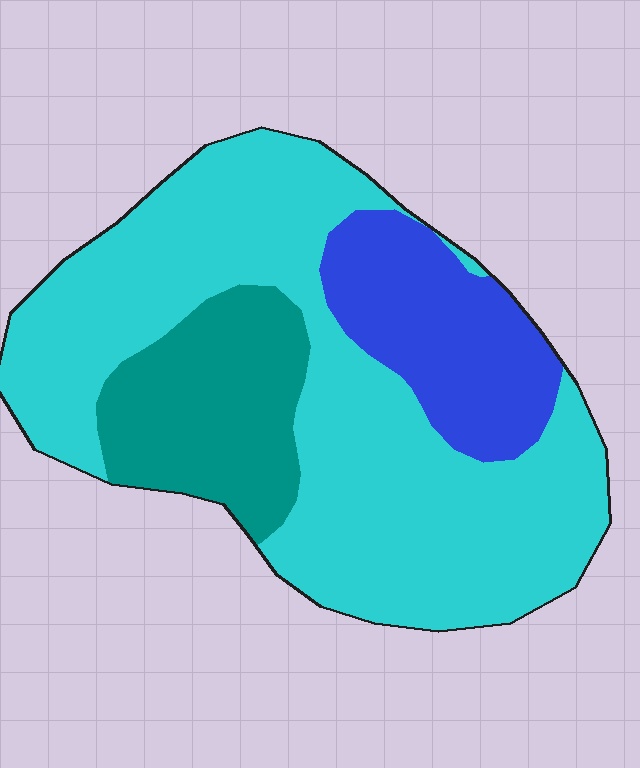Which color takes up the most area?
Cyan, at roughly 65%.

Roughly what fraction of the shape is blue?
Blue covers 18% of the shape.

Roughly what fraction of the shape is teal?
Teal takes up less than a quarter of the shape.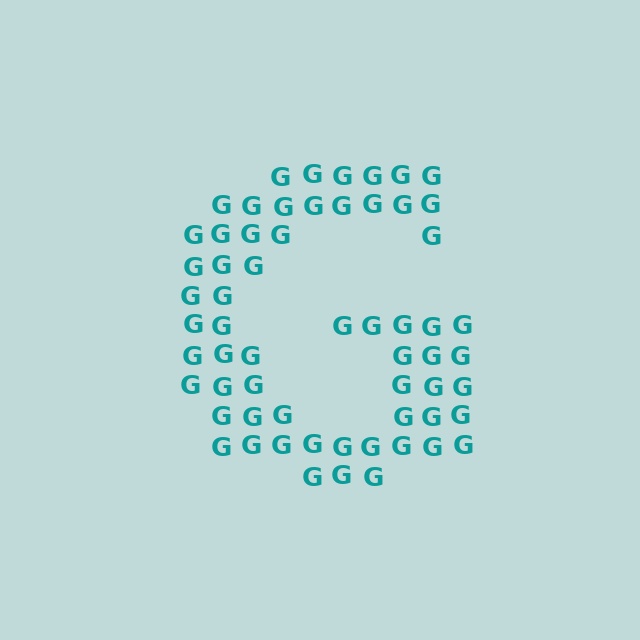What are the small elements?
The small elements are letter G's.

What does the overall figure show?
The overall figure shows the letter G.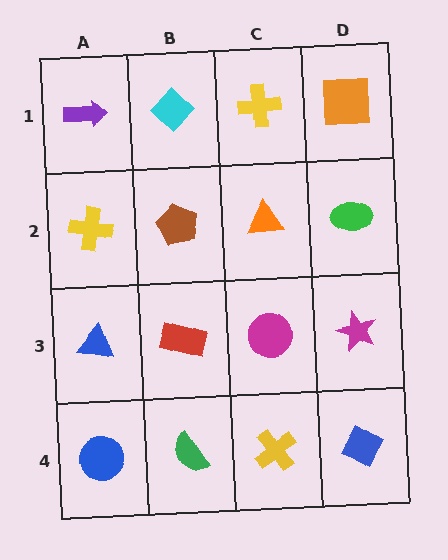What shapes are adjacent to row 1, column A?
A yellow cross (row 2, column A), a cyan diamond (row 1, column B).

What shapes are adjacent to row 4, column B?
A red rectangle (row 3, column B), a blue circle (row 4, column A), a yellow cross (row 4, column C).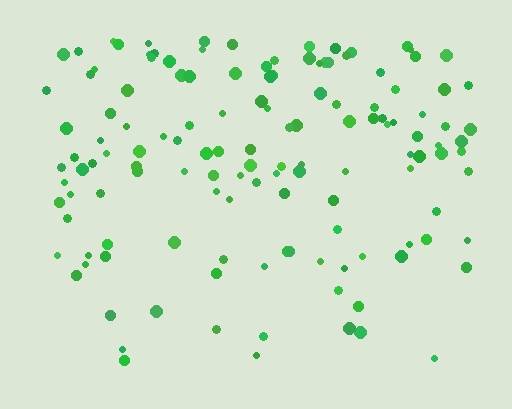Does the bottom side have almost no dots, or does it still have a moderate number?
Still a moderate number, just noticeably fewer than the top.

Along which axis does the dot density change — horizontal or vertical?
Vertical.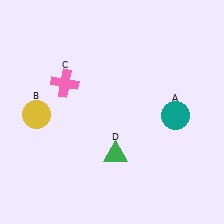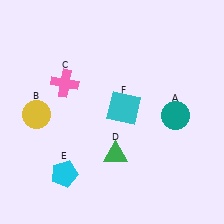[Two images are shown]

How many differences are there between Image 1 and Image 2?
There are 2 differences between the two images.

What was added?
A cyan pentagon (E), a cyan square (F) were added in Image 2.